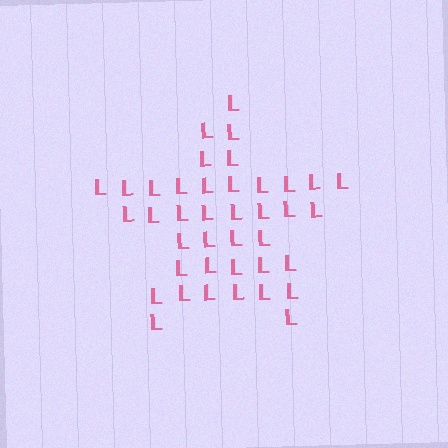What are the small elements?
The small elements are letter L's.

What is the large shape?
The large shape is a star.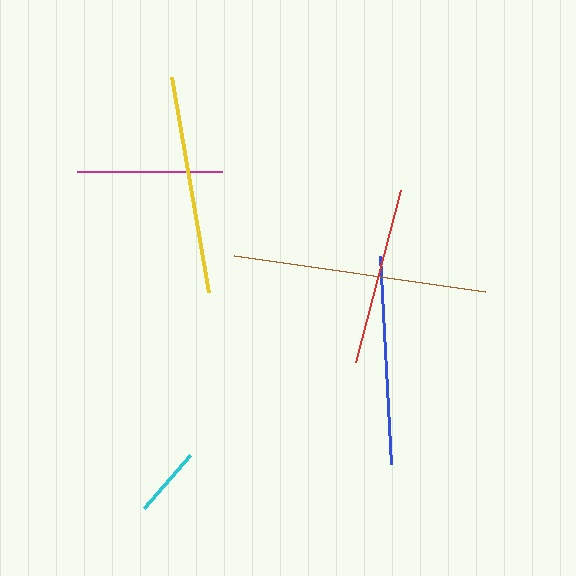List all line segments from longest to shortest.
From longest to shortest: brown, yellow, blue, red, magenta, cyan.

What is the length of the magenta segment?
The magenta segment is approximately 145 pixels long.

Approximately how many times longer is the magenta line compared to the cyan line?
The magenta line is approximately 2.0 times the length of the cyan line.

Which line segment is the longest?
The brown line is the longest at approximately 254 pixels.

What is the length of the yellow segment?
The yellow segment is approximately 218 pixels long.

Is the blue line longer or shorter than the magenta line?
The blue line is longer than the magenta line.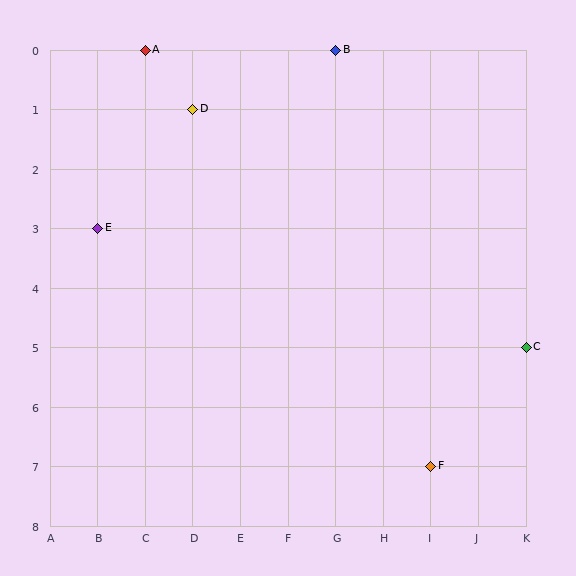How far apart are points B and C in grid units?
Points B and C are 4 columns and 5 rows apart (about 6.4 grid units diagonally).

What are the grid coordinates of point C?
Point C is at grid coordinates (K, 5).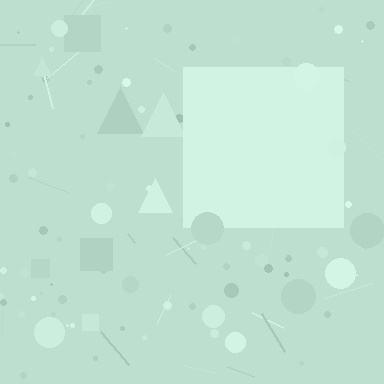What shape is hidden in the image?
A square is hidden in the image.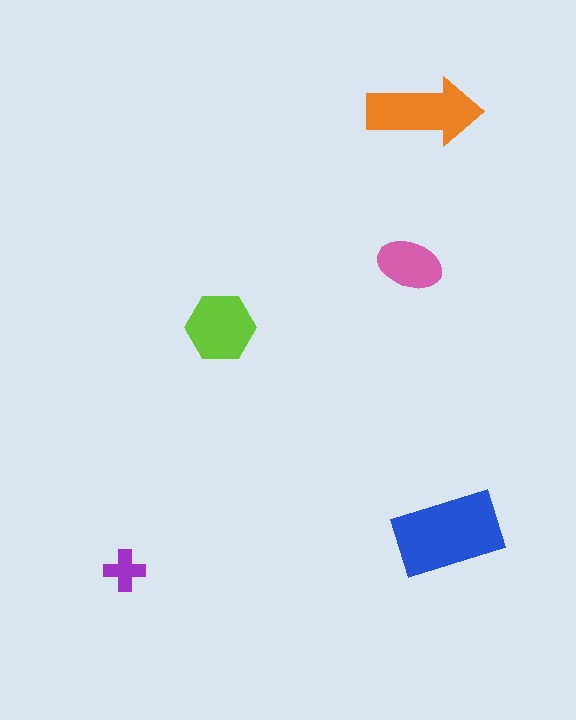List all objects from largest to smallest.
The blue rectangle, the orange arrow, the lime hexagon, the pink ellipse, the purple cross.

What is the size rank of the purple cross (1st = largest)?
5th.